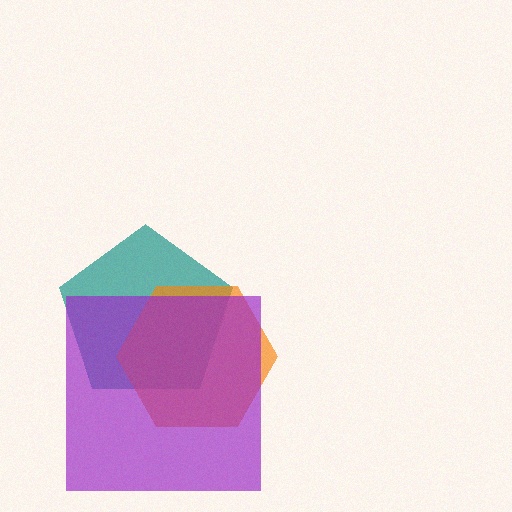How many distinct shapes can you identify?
There are 3 distinct shapes: a teal pentagon, an orange hexagon, a purple square.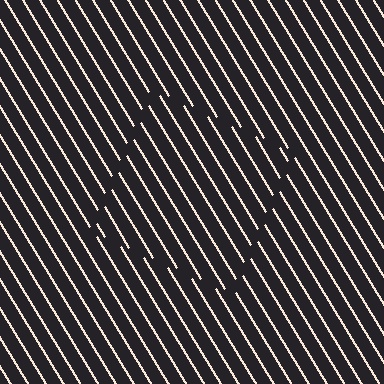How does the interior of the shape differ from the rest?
The interior of the shape contains the same grating, shifted by half a period — the contour is defined by the phase discontinuity where line-ends from the inner and outer gratings abut.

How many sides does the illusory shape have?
4 sides — the line-ends trace a square.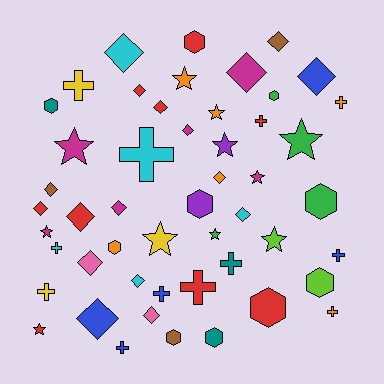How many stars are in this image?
There are 11 stars.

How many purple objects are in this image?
There are 2 purple objects.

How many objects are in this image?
There are 50 objects.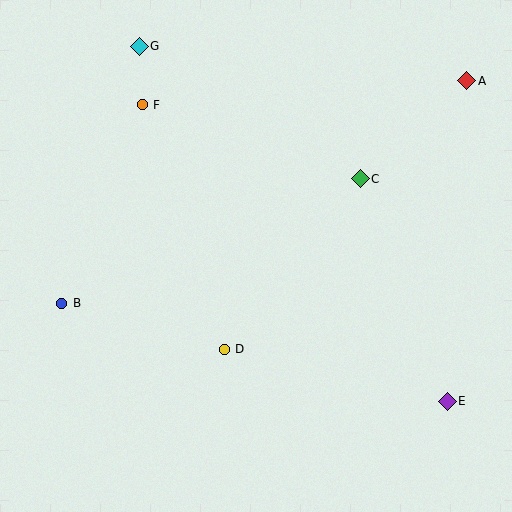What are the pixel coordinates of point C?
Point C is at (360, 179).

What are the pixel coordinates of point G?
Point G is at (139, 46).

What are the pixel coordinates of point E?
Point E is at (447, 401).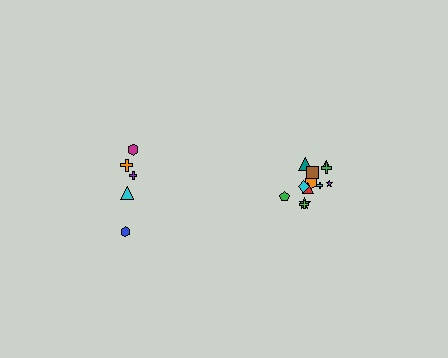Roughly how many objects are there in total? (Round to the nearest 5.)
Roughly 15 objects in total.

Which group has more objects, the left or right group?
The right group.